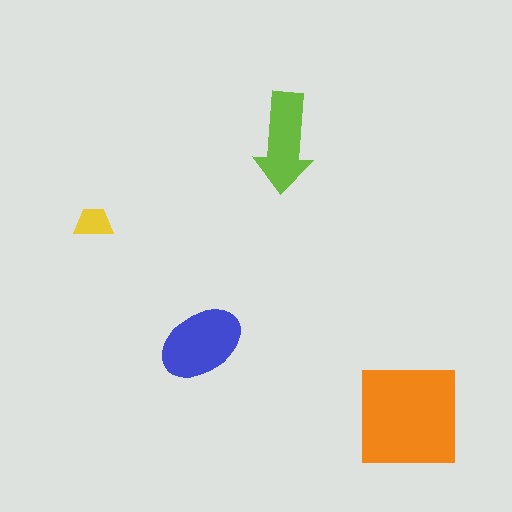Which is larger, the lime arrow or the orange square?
The orange square.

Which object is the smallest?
The yellow trapezoid.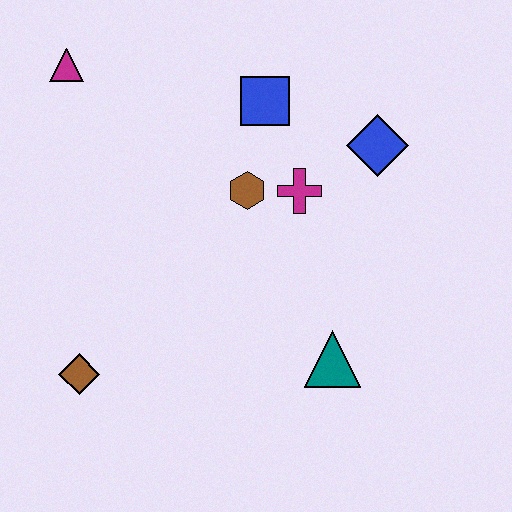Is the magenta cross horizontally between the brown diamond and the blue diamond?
Yes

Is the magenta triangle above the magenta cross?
Yes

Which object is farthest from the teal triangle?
The magenta triangle is farthest from the teal triangle.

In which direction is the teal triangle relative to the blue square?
The teal triangle is below the blue square.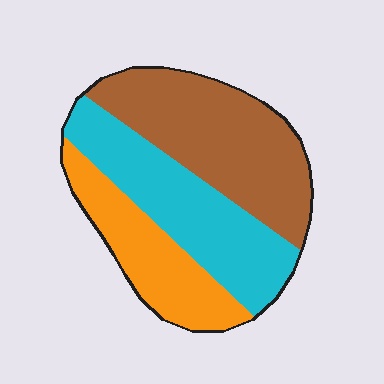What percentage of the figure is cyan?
Cyan takes up about one third (1/3) of the figure.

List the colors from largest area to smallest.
From largest to smallest: brown, cyan, orange.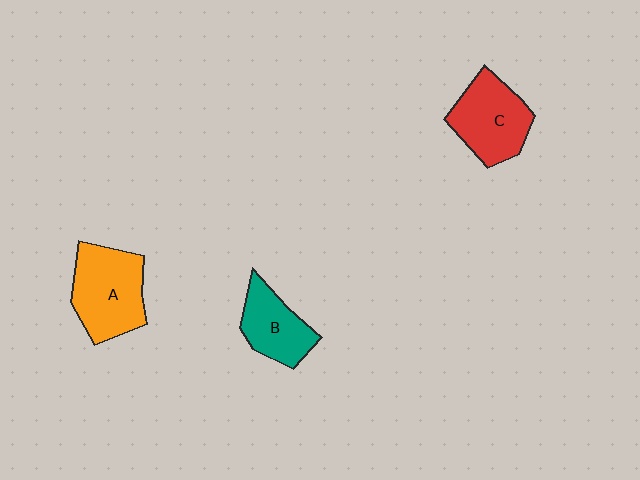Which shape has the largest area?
Shape A (orange).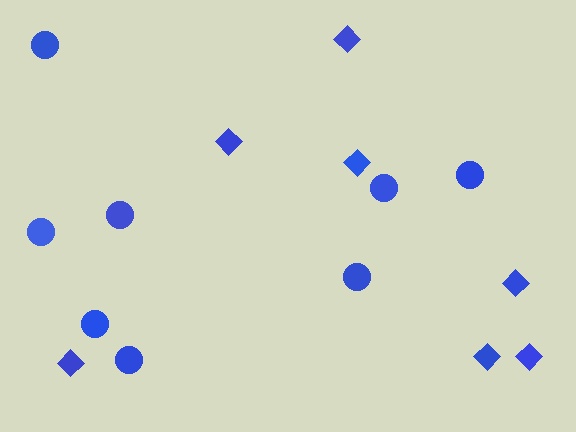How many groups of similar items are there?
There are 2 groups: one group of diamonds (7) and one group of circles (8).